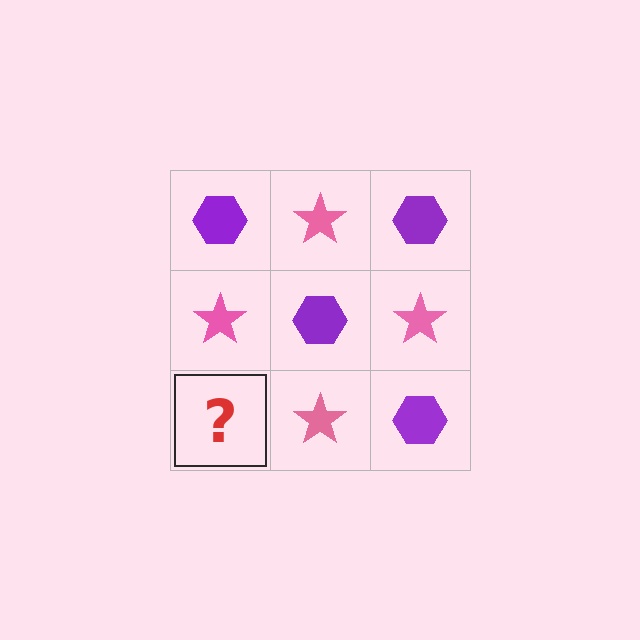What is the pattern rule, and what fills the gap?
The rule is that it alternates purple hexagon and pink star in a checkerboard pattern. The gap should be filled with a purple hexagon.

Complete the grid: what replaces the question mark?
The question mark should be replaced with a purple hexagon.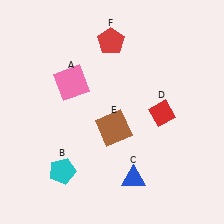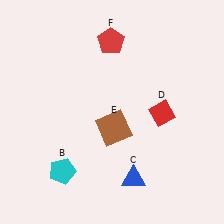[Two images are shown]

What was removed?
The pink square (A) was removed in Image 2.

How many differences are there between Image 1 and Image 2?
There is 1 difference between the two images.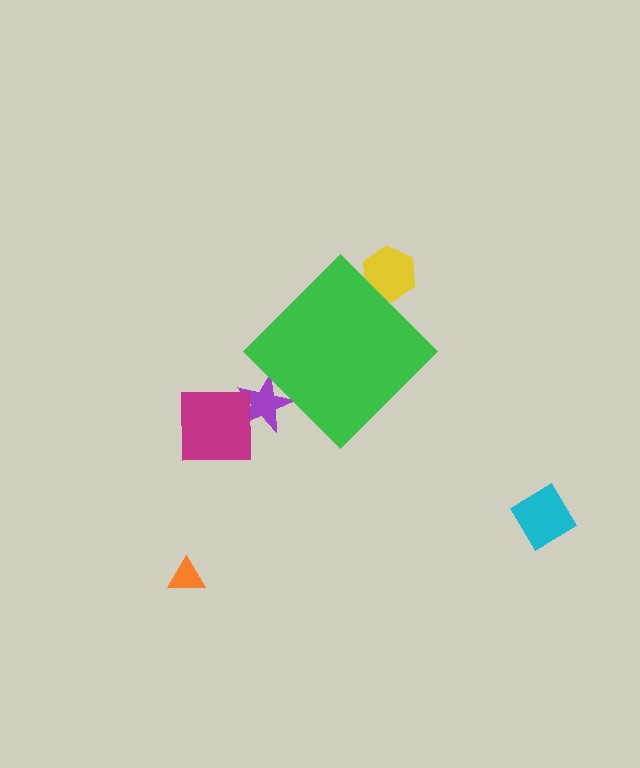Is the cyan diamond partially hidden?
No, the cyan diamond is fully visible.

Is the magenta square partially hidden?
No, the magenta square is fully visible.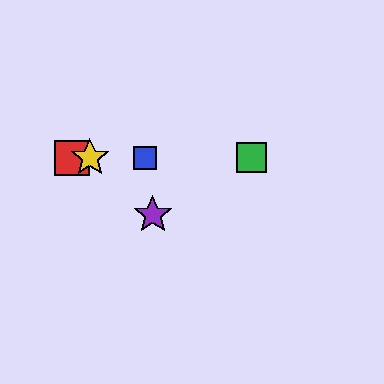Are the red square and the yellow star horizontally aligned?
Yes, both are at y≈158.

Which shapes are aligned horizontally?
The red square, the blue square, the green square, the yellow star are aligned horizontally.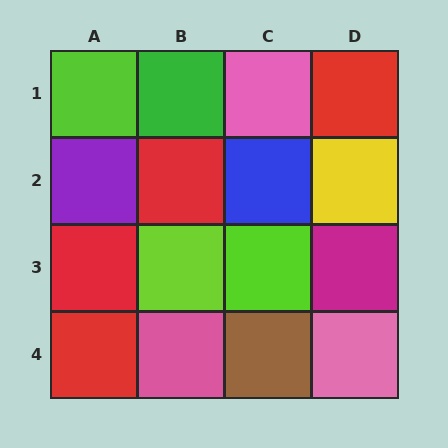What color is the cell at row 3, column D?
Magenta.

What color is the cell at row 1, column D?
Red.